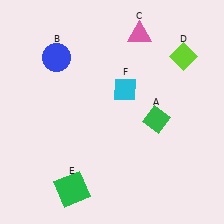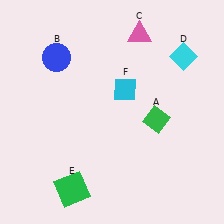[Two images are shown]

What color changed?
The diamond (D) changed from lime in Image 1 to cyan in Image 2.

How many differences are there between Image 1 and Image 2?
There is 1 difference between the two images.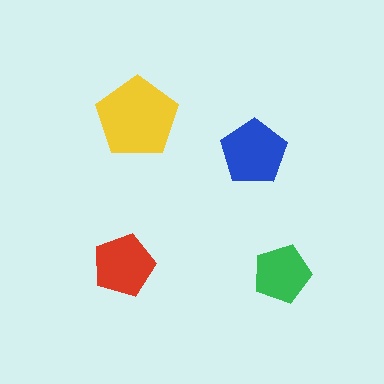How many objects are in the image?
There are 4 objects in the image.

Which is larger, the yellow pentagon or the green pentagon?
The yellow one.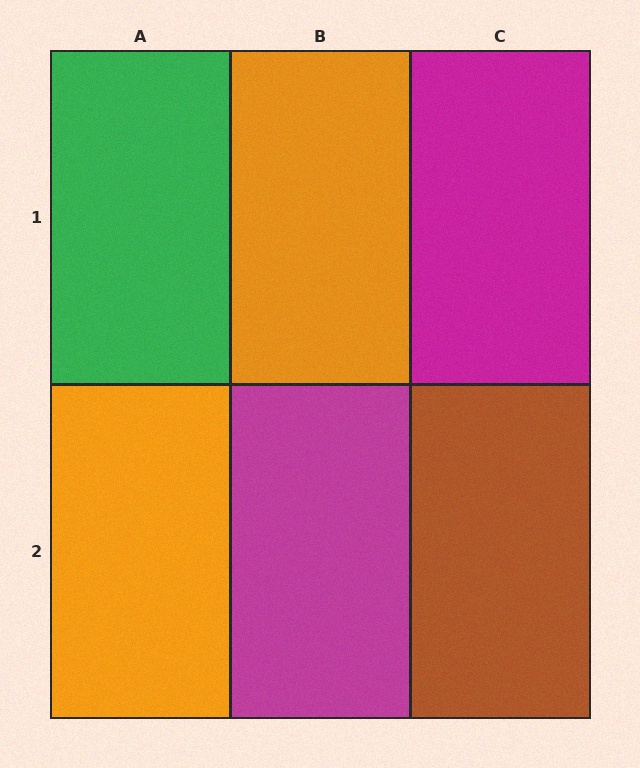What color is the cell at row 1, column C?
Magenta.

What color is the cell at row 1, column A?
Green.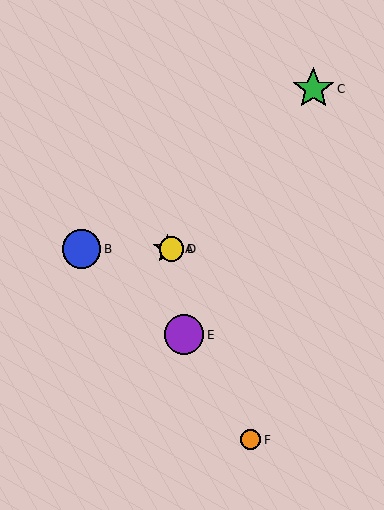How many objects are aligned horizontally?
3 objects (A, B, D) are aligned horizontally.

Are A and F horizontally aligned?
No, A is at y≈249 and F is at y≈440.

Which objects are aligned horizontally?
Objects A, B, D are aligned horizontally.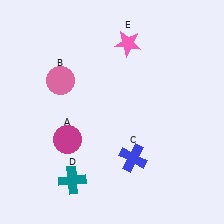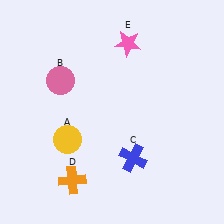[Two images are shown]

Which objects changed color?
A changed from magenta to yellow. D changed from teal to orange.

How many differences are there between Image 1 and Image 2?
There are 2 differences between the two images.